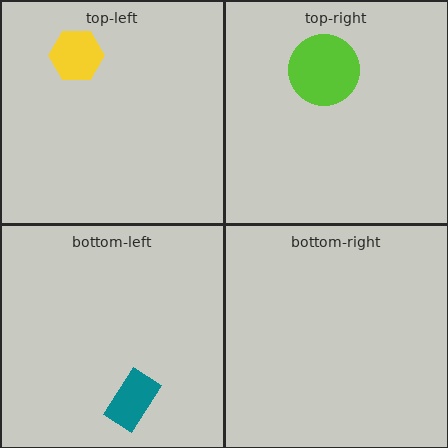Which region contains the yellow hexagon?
The top-left region.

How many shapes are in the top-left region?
1.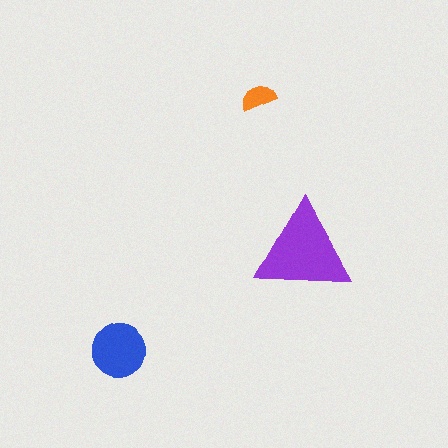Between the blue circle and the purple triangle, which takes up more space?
The purple triangle.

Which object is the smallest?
The orange semicircle.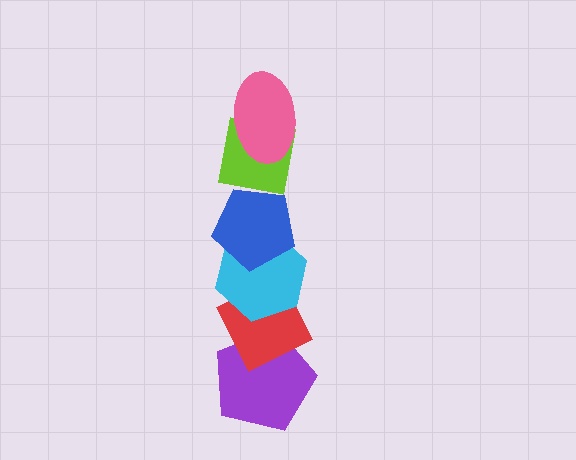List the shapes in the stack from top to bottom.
From top to bottom: the pink ellipse, the lime square, the blue pentagon, the cyan hexagon, the red diamond, the purple pentagon.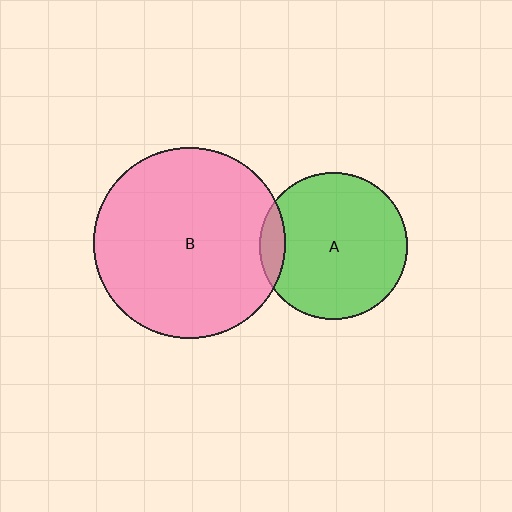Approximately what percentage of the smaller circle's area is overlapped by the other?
Approximately 10%.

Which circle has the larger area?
Circle B (pink).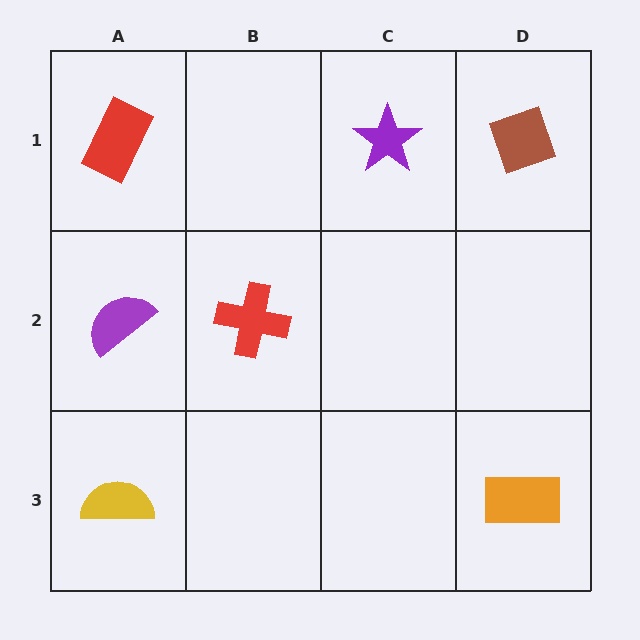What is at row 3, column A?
A yellow semicircle.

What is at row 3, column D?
An orange rectangle.